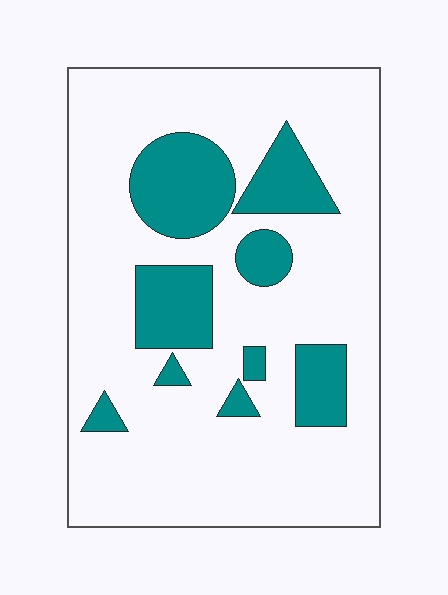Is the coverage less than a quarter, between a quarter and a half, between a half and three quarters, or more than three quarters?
Less than a quarter.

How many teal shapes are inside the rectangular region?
9.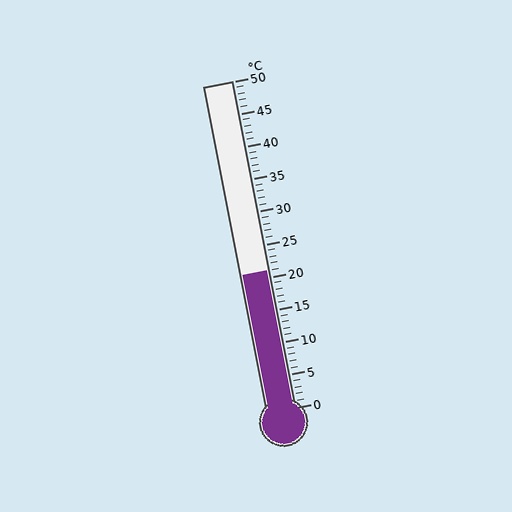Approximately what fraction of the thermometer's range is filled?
The thermometer is filled to approximately 40% of its range.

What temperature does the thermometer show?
The thermometer shows approximately 21°C.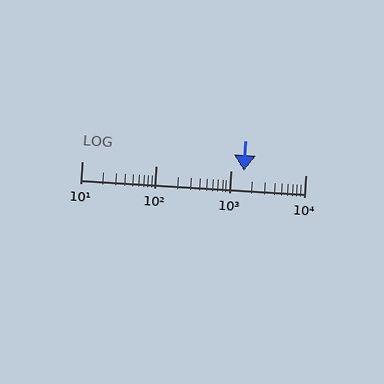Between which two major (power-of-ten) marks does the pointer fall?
The pointer is between 1000 and 10000.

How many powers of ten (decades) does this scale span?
The scale spans 3 decades, from 10 to 10000.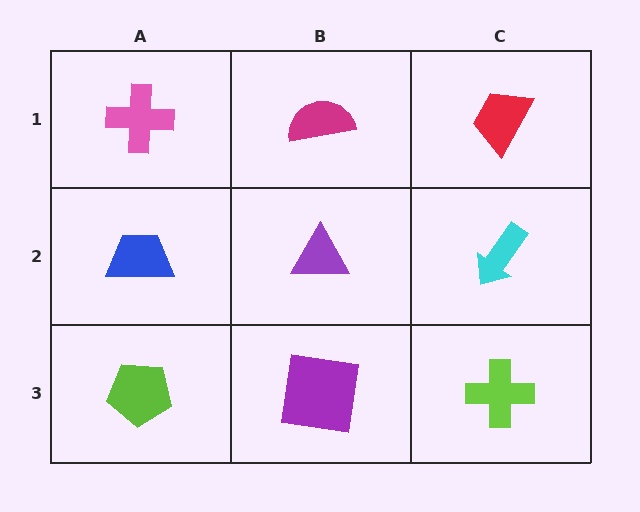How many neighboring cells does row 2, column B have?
4.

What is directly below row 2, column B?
A purple square.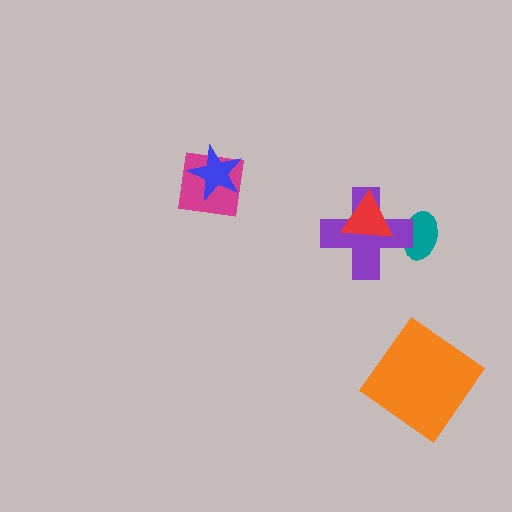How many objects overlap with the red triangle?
1 object overlaps with the red triangle.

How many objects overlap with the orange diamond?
0 objects overlap with the orange diamond.